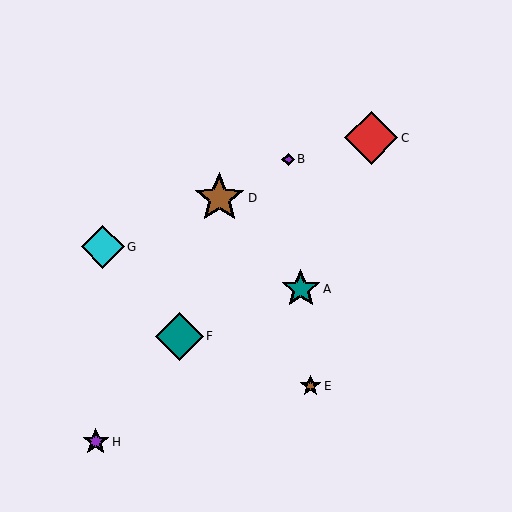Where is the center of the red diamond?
The center of the red diamond is at (371, 138).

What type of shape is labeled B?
Shape B is a purple diamond.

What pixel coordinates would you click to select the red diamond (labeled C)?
Click at (371, 138) to select the red diamond C.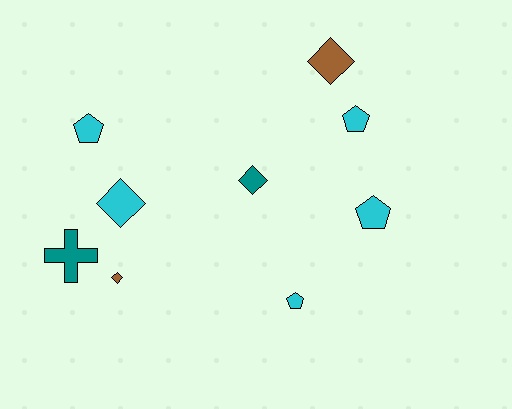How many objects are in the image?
There are 9 objects.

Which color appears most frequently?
Cyan, with 5 objects.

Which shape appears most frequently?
Diamond, with 4 objects.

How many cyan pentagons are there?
There are 4 cyan pentagons.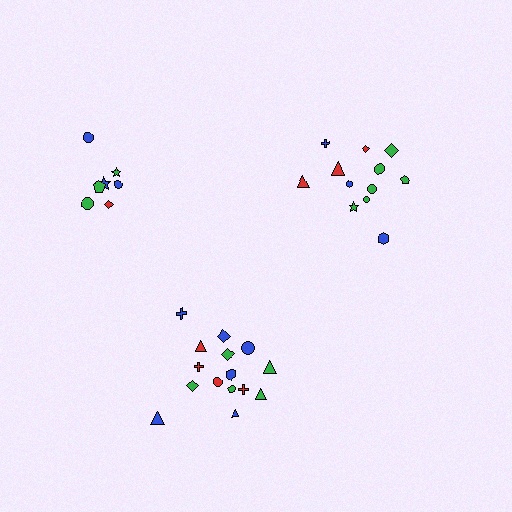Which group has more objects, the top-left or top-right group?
The top-right group.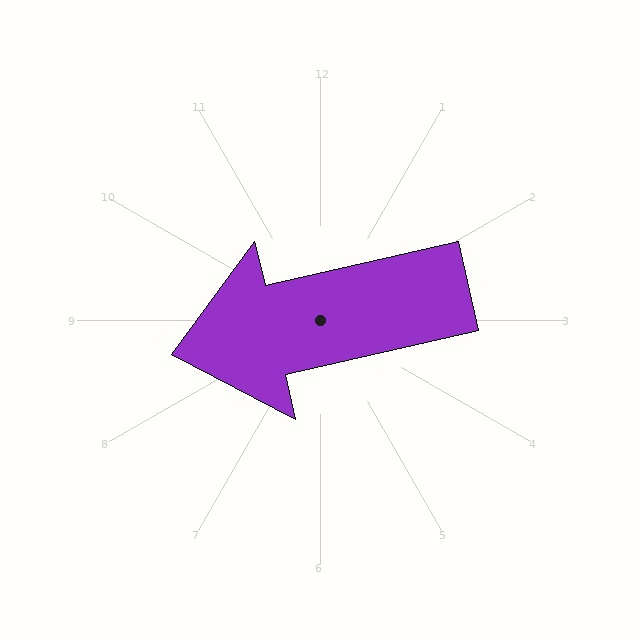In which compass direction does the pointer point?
West.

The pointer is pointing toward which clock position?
Roughly 9 o'clock.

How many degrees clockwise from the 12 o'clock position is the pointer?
Approximately 257 degrees.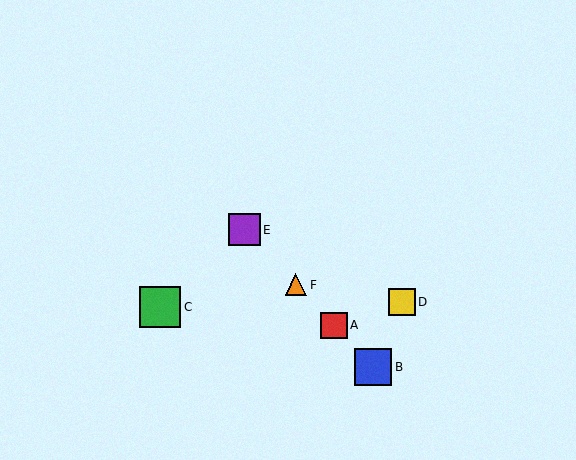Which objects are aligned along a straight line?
Objects A, B, E, F are aligned along a straight line.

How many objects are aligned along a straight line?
4 objects (A, B, E, F) are aligned along a straight line.